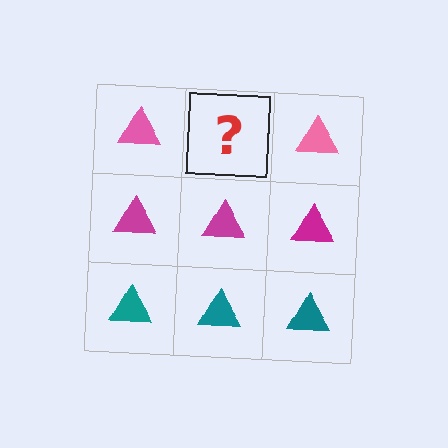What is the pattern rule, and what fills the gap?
The rule is that each row has a consistent color. The gap should be filled with a pink triangle.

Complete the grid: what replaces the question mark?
The question mark should be replaced with a pink triangle.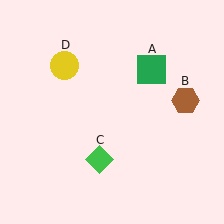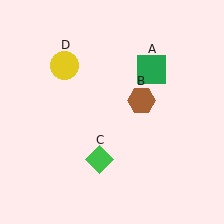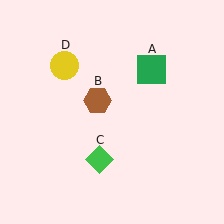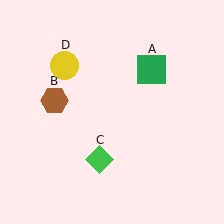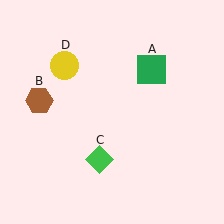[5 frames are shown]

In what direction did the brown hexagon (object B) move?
The brown hexagon (object B) moved left.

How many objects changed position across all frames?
1 object changed position: brown hexagon (object B).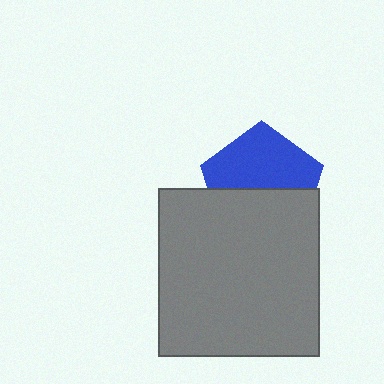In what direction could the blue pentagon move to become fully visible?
The blue pentagon could move up. That would shift it out from behind the gray rectangle entirely.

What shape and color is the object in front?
The object in front is a gray rectangle.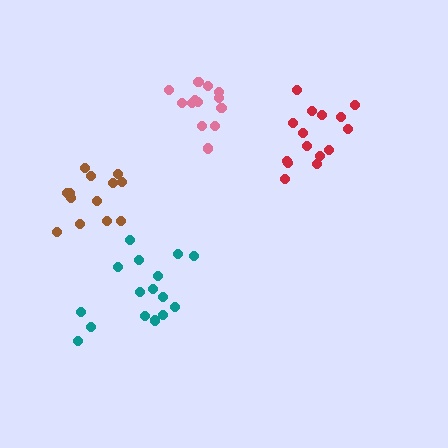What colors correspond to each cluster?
The clusters are colored: pink, red, teal, brown.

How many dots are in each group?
Group 1: 14 dots, Group 2: 15 dots, Group 3: 17 dots, Group 4: 13 dots (59 total).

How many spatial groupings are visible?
There are 4 spatial groupings.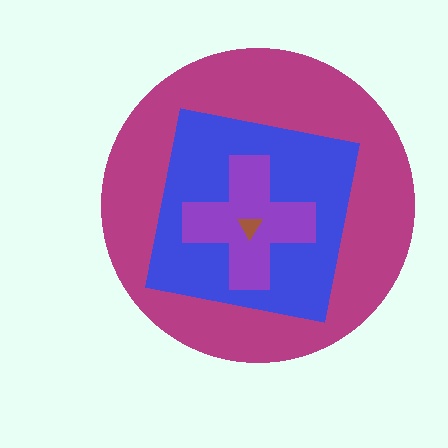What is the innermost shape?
The brown triangle.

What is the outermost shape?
The magenta circle.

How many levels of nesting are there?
4.